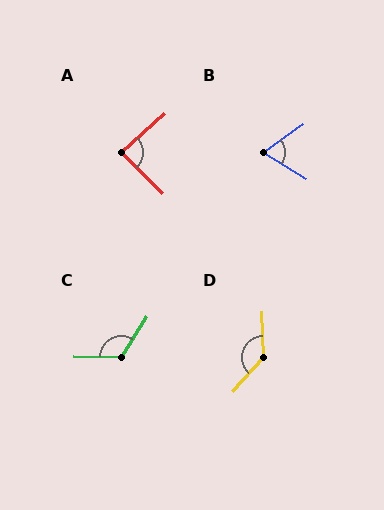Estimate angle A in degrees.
Approximately 87 degrees.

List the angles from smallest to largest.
B (68°), A (87°), C (121°), D (136°).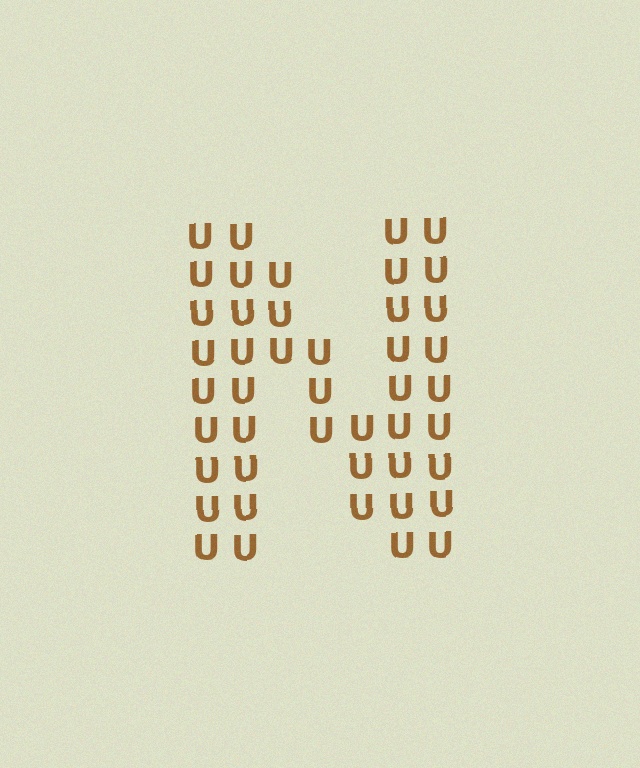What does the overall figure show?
The overall figure shows the letter N.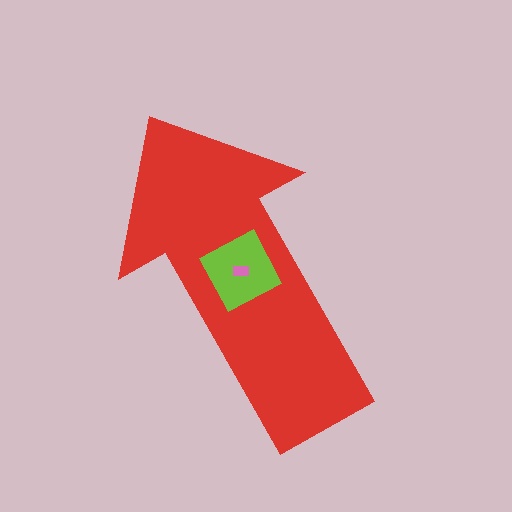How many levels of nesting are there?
3.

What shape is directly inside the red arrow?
The lime square.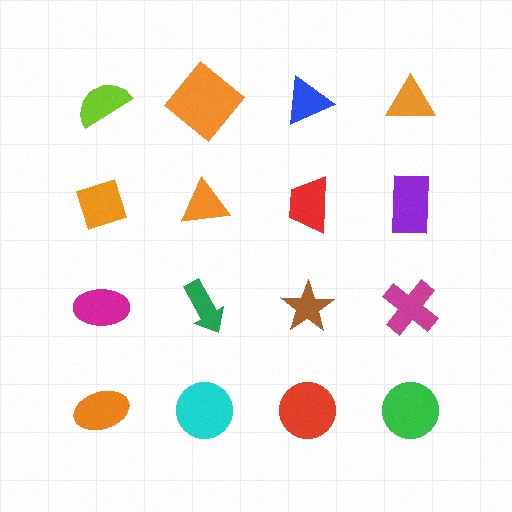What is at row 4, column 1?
An orange ellipse.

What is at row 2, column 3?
A red trapezoid.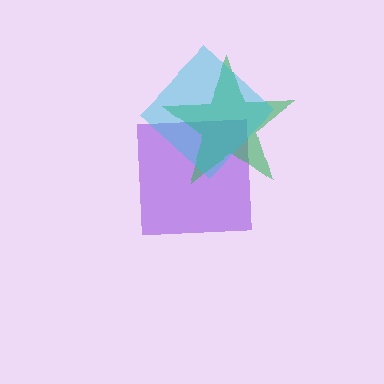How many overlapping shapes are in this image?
There are 3 overlapping shapes in the image.